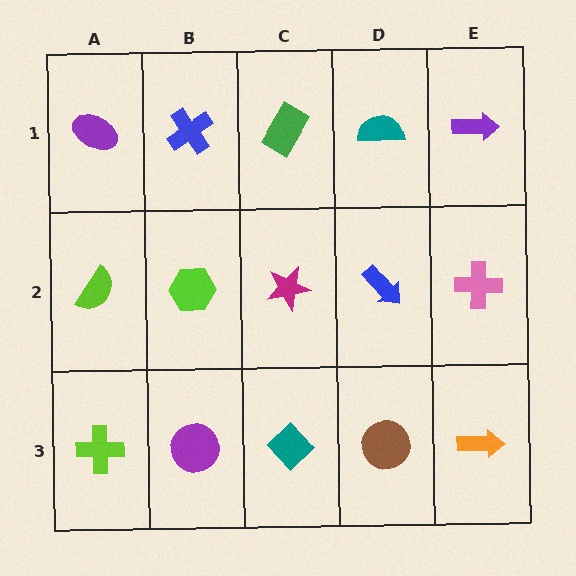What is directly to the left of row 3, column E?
A brown circle.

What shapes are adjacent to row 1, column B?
A lime hexagon (row 2, column B), a purple ellipse (row 1, column A), a green rectangle (row 1, column C).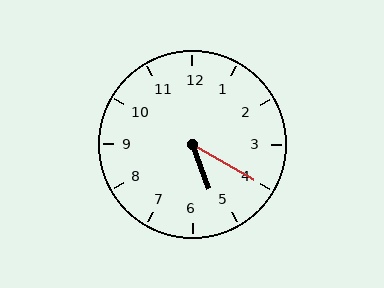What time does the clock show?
5:20.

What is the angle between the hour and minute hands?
Approximately 40 degrees.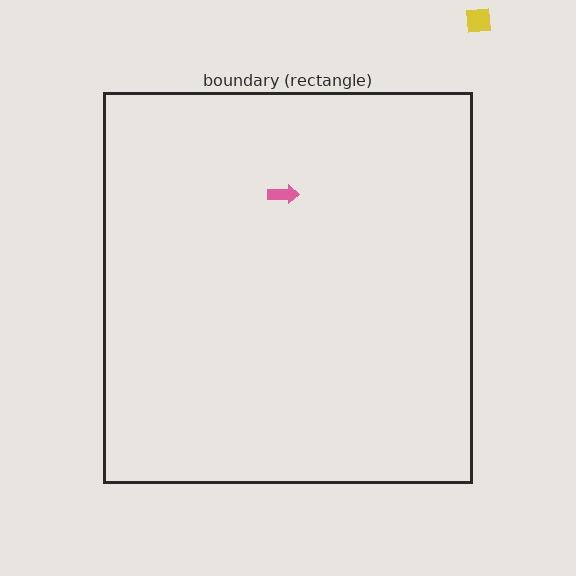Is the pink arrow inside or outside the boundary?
Inside.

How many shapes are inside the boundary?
1 inside, 1 outside.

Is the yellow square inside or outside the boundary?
Outside.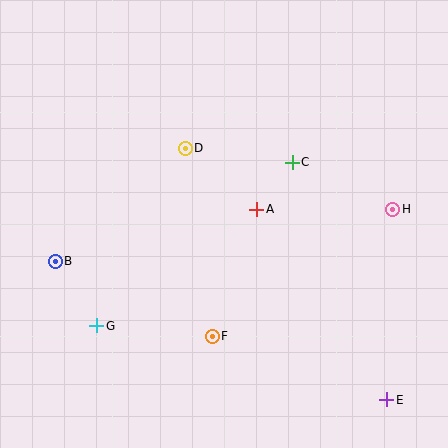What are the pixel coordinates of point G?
Point G is at (97, 326).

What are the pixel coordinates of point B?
Point B is at (55, 261).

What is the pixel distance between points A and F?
The distance between A and F is 134 pixels.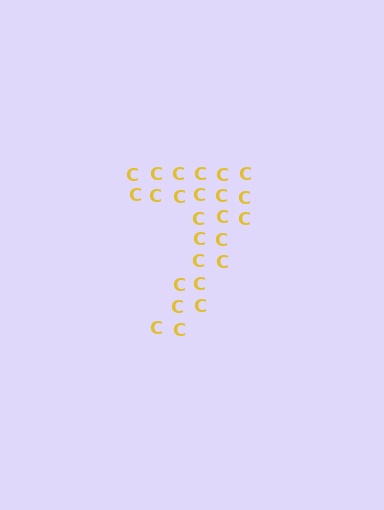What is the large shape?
The large shape is the digit 7.